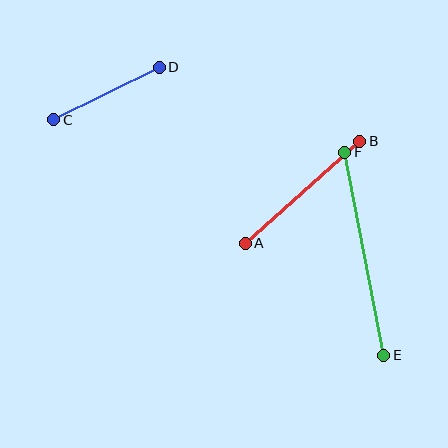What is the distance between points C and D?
The distance is approximately 118 pixels.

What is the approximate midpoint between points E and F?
The midpoint is at approximately (364, 254) pixels.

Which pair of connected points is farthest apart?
Points E and F are farthest apart.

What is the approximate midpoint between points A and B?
The midpoint is at approximately (303, 192) pixels.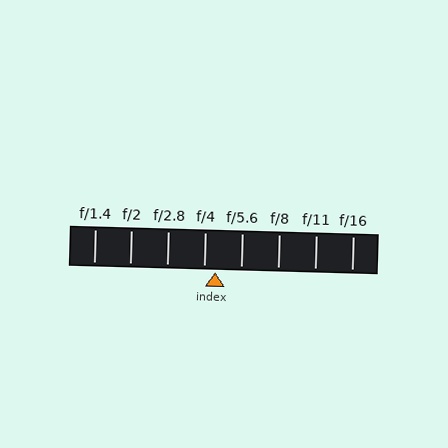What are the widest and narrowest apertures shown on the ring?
The widest aperture shown is f/1.4 and the narrowest is f/16.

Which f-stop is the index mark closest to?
The index mark is closest to f/4.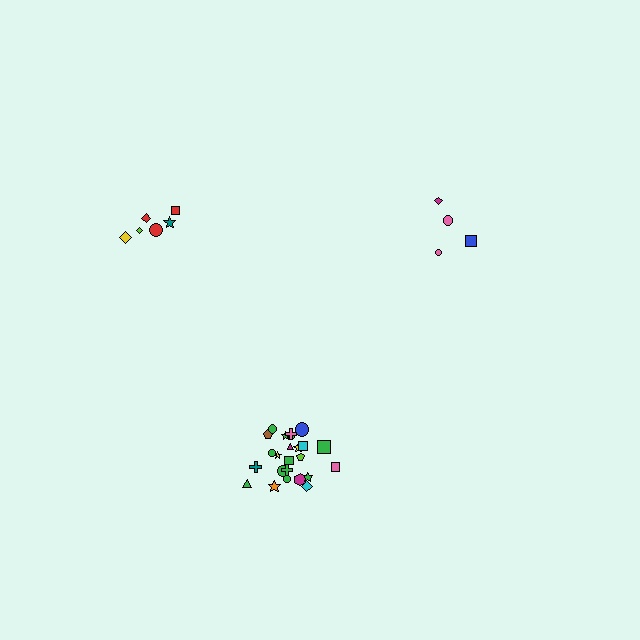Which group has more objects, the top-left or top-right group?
The top-left group.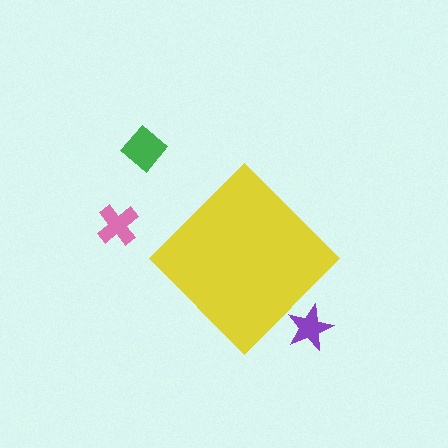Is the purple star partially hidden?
Yes, the purple star is partially hidden behind the yellow diamond.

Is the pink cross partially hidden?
No, the pink cross is fully visible.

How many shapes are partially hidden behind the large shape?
1 shape is partially hidden.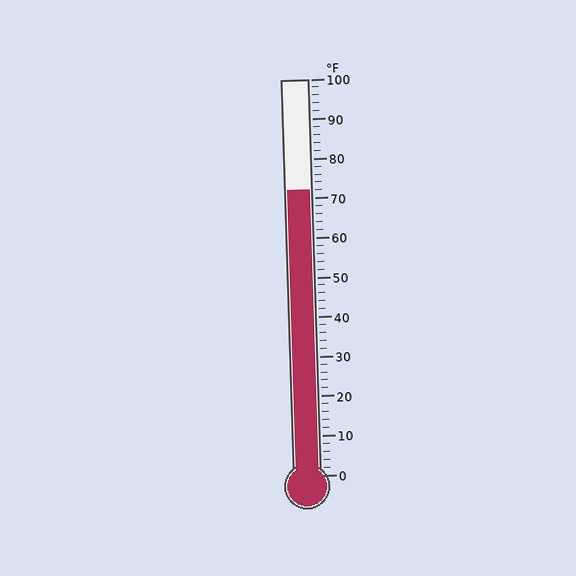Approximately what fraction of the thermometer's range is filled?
The thermometer is filled to approximately 70% of its range.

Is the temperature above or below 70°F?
The temperature is above 70°F.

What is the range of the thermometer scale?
The thermometer scale ranges from 0°F to 100°F.